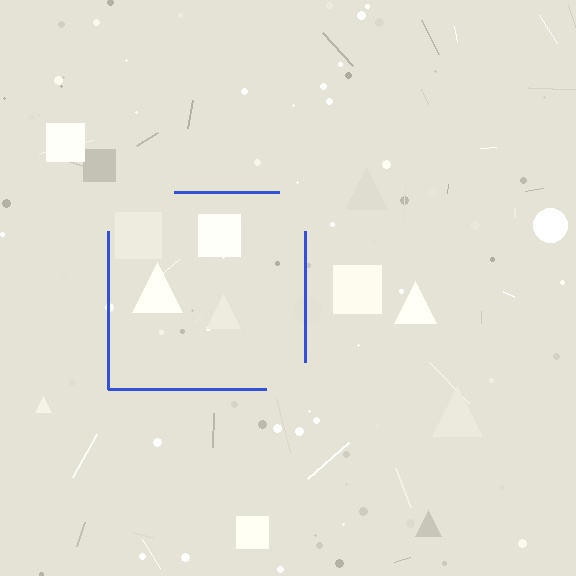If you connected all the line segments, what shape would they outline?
They would outline a square.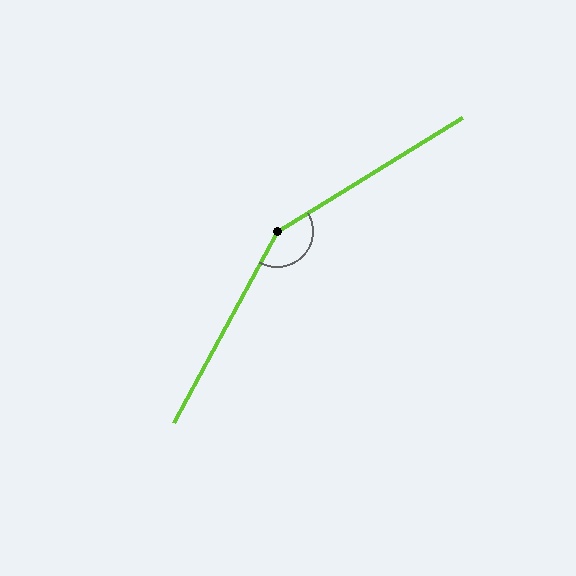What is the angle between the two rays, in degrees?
Approximately 150 degrees.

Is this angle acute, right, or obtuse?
It is obtuse.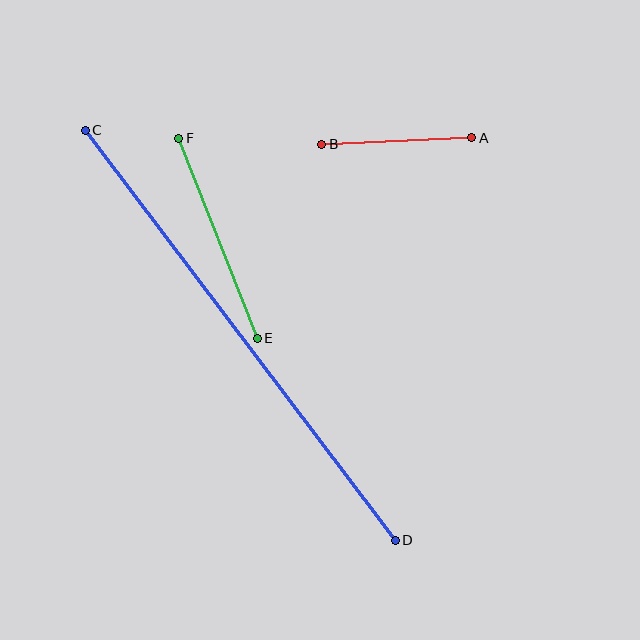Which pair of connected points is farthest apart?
Points C and D are farthest apart.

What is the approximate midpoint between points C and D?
The midpoint is at approximately (240, 335) pixels.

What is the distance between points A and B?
The distance is approximately 150 pixels.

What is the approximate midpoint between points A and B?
The midpoint is at approximately (397, 141) pixels.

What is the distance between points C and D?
The distance is approximately 514 pixels.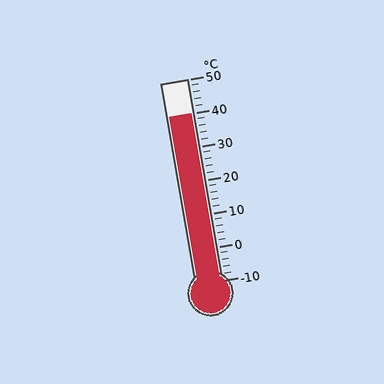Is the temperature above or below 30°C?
The temperature is above 30°C.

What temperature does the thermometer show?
The thermometer shows approximately 40°C.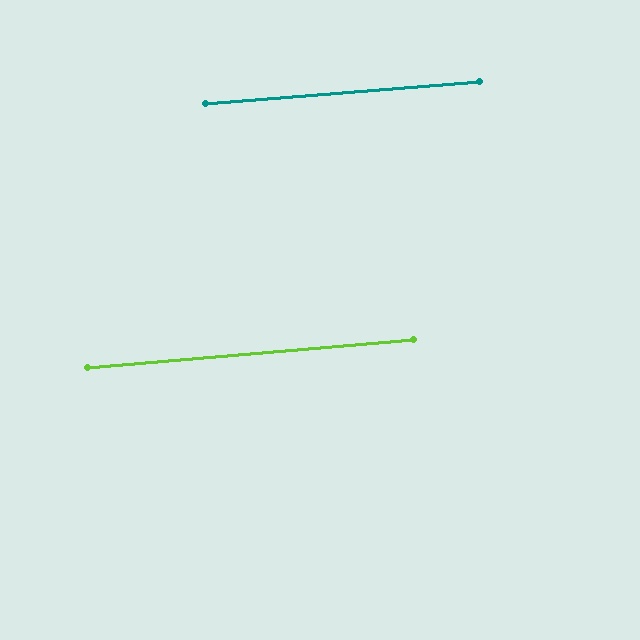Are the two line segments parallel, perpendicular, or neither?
Parallel — their directions differ by only 0.1°.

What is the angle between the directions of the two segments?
Approximately 0 degrees.